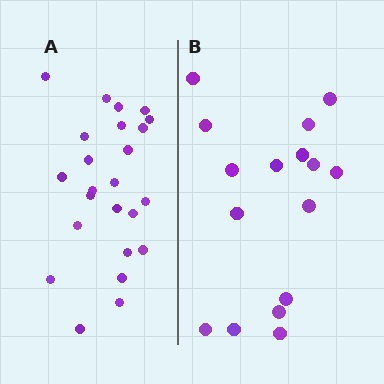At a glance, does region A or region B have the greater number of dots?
Region A (the left region) has more dots.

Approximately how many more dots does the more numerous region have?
Region A has roughly 8 or so more dots than region B.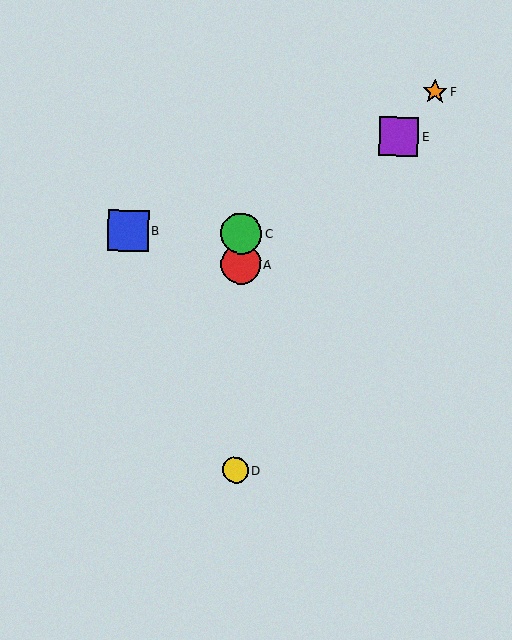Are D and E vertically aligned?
No, D is at x≈236 and E is at x≈399.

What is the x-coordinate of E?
Object E is at x≈399.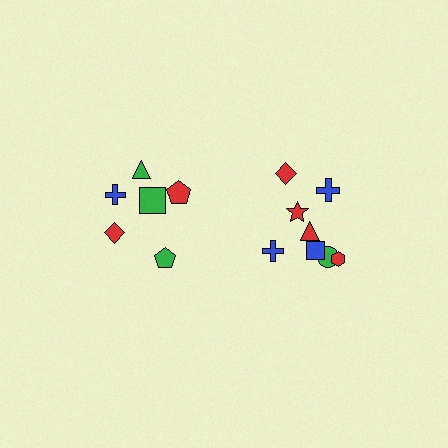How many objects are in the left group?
There are 6 objects.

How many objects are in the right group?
There are 8 objects.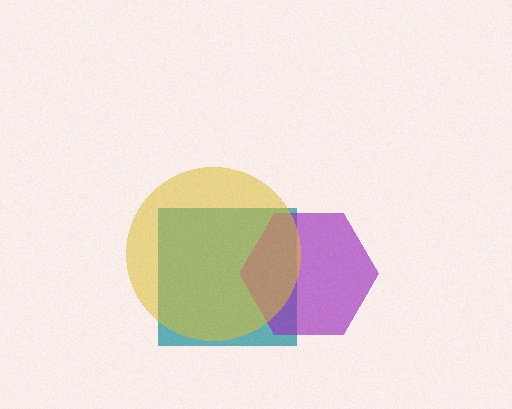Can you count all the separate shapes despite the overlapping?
Yes, there are 3 separate shapes.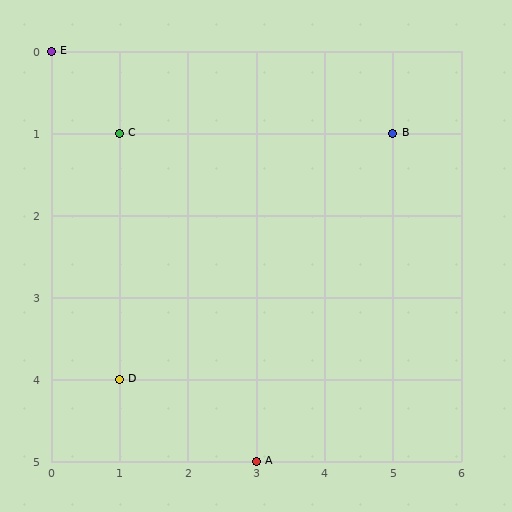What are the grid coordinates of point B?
Point B is at grid coordinates (5, 1).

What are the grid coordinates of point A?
Point A is at grid coordinates (3, 5).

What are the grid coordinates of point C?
Point C is at grid coordinates (1, 1).